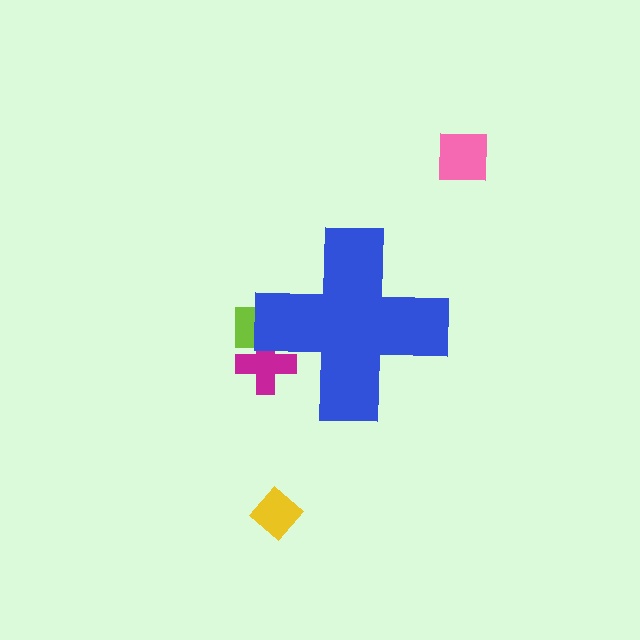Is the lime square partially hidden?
Yes, the lime square is partially hidden behind the blue cross.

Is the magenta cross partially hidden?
Yes, the magenta cross is partially hidden behind the blue cross.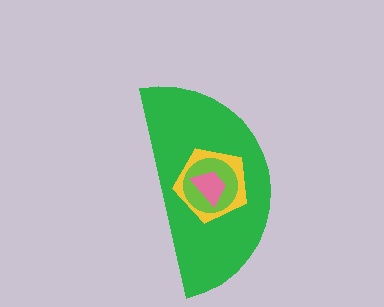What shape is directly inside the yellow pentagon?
The lime circle.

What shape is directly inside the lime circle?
The pink trapezoid.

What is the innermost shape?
The pink trapezoid.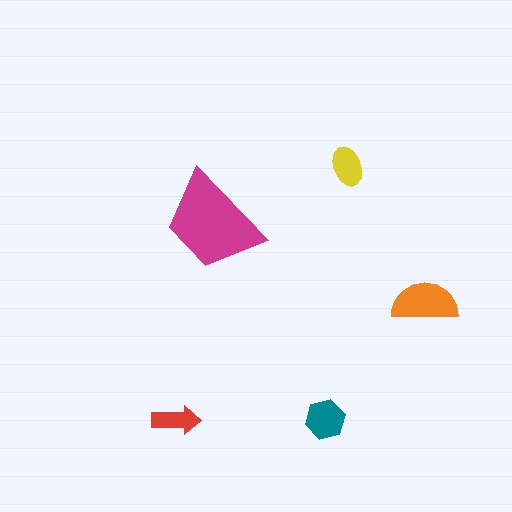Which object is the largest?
The magenta trapezoid.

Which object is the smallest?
The red arrow.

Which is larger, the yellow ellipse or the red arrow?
The yellow ellipse.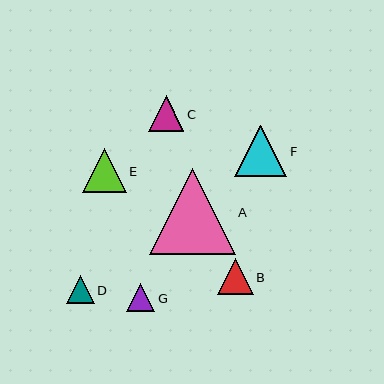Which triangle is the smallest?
Triangle G is the smallest with a size of approximately 28 pixels.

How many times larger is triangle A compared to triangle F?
Triangle A is approximately 1.7 times the size of triangle F.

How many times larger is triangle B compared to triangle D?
Triangle B is approximately 1.3 times the size of triangle D.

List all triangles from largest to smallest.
From largest to smallest: A, F, E, B, C, D, G.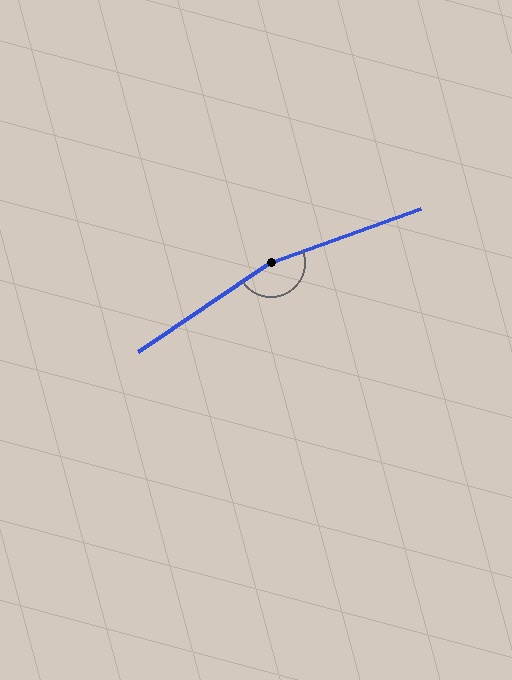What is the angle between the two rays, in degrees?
Approximately 166 degrees.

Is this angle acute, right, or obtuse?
It is obtuse.